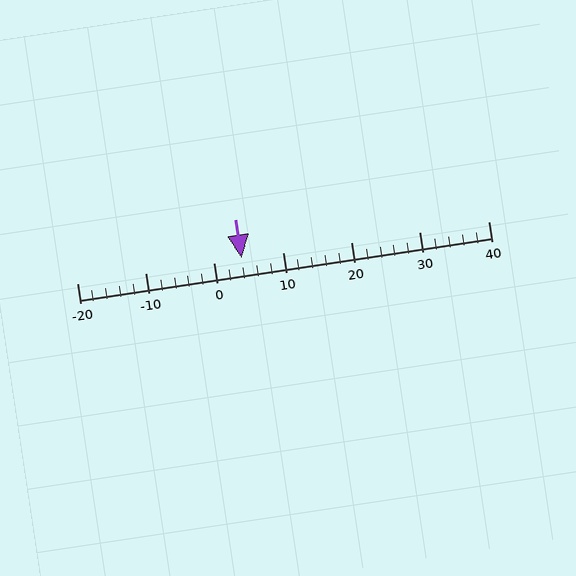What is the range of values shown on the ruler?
The ruler shows values from -20 to 40.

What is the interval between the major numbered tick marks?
The major tick marks are spaced 10 units apart.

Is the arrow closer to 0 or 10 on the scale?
The arrow is closer to 0.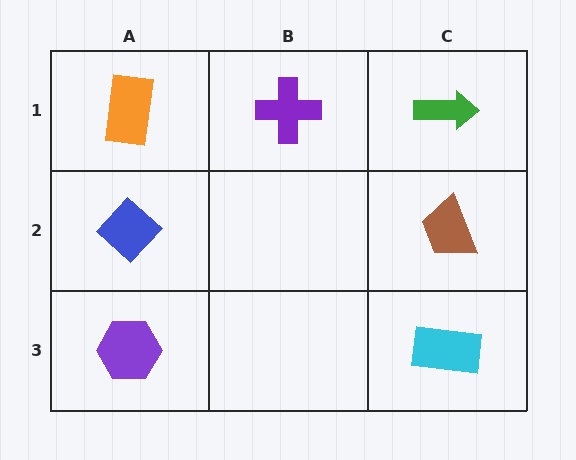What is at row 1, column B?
A purple cross.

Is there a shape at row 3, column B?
No, that cell is empty.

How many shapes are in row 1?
3 shapes.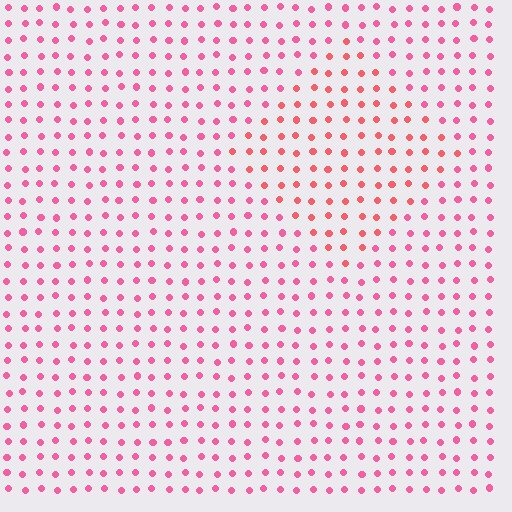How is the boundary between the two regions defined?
The boundary is defined purely by a slight shift in hue (about 22 degrees). Spacing, size, and orientation are identical on both sides.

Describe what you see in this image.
The image is filled with small pink elements in a uniform arrangement. A diamond-shaped region is visible where the elements are tinted to a slightly different hue, forming a subtle color boundary.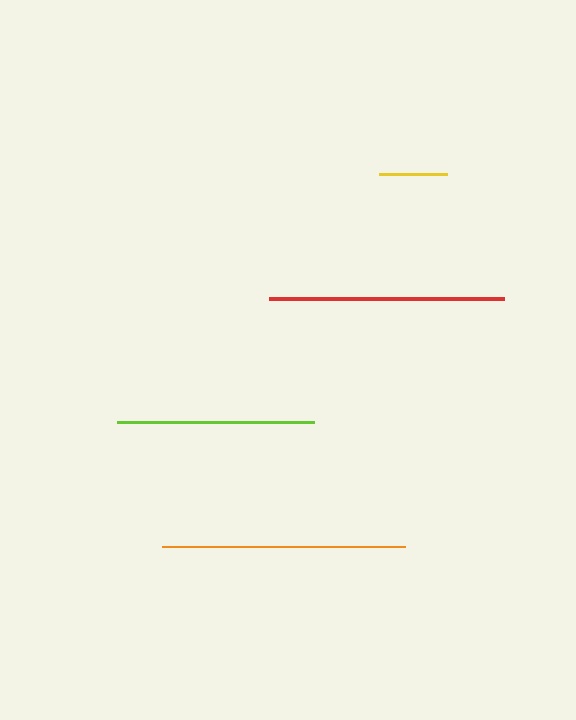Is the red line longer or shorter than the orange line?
The orange line is longer than the red line.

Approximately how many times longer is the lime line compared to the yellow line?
The lime line is approximately 2.9 times the length of the yellow line.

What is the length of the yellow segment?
The yellow segment is approximately 67 pixels long.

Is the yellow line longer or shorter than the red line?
The red line is longer than the yellow line.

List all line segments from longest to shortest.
From longest to shortest: orange, red, lime, yellow.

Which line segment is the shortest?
The yellow line is the shortest at approximately 67 pixels.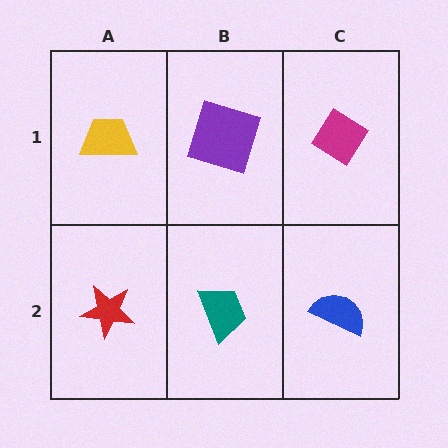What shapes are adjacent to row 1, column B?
A teal trapezoid (row 2, column B), a yellow trapezoid (row 1, column A), a magenta diamond (row 1, column C).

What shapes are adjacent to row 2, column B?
A purple square (row 1, column B), a red star (row 2, column A), a blue semicircle (row 2, column C).